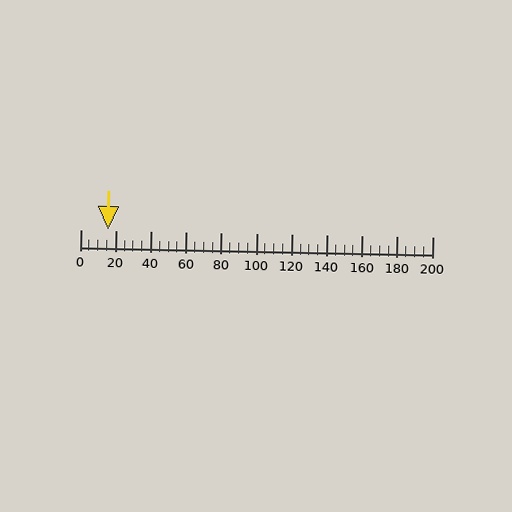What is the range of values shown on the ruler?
The ruler shows values from 0 to 200.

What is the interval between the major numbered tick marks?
The major tick marks are spaced 20 units apart.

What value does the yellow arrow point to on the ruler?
The yellow arrow points to approximately 16.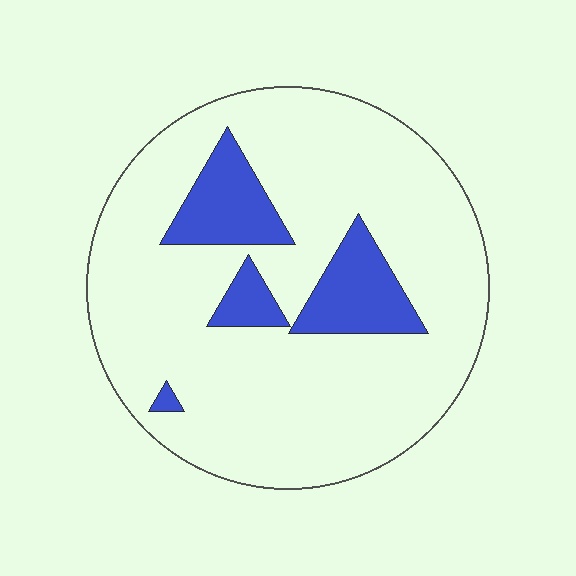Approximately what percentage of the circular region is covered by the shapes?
Approximately 15%.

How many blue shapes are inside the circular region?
4.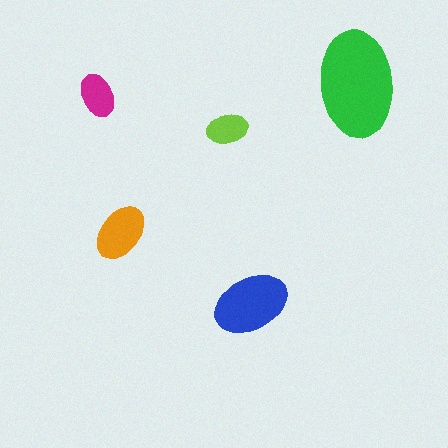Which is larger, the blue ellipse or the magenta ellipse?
The blue one.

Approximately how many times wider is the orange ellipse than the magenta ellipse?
About 1.5 times wider.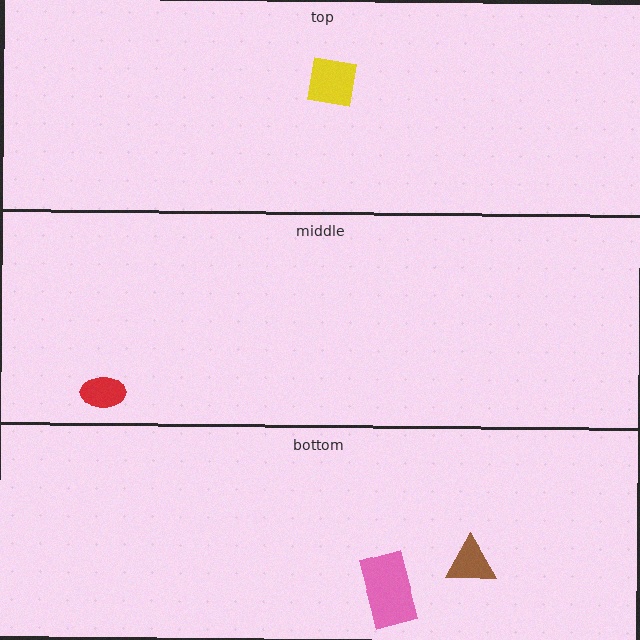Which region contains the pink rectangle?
The bottom region.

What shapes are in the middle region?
The red ellipse.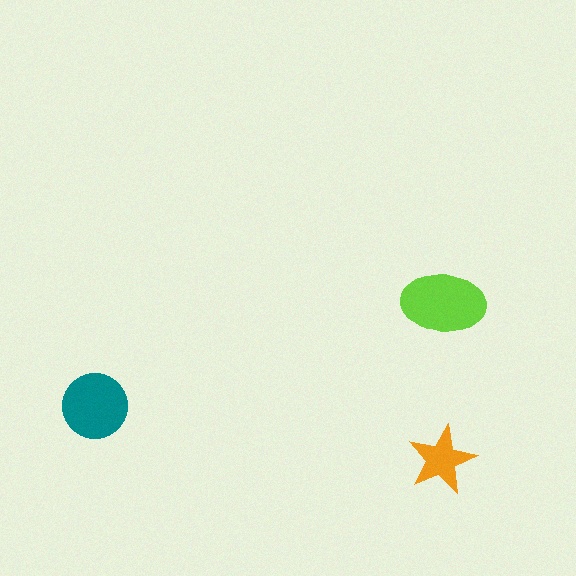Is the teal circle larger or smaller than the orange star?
Larger.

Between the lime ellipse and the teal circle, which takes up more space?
The lime ellipse.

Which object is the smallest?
The orange star.